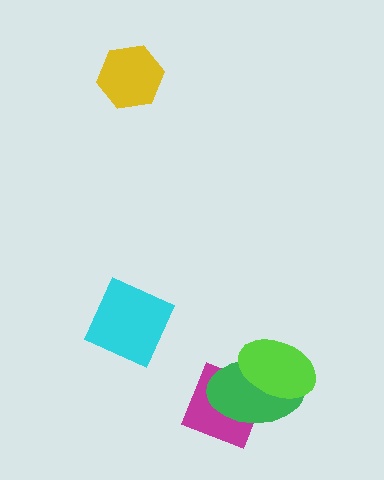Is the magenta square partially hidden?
Yes, it is partially covered by another shape.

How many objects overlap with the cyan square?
0 objects overlap with the cyan square.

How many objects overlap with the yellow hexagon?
0 objects overlap with the yellow hexagon.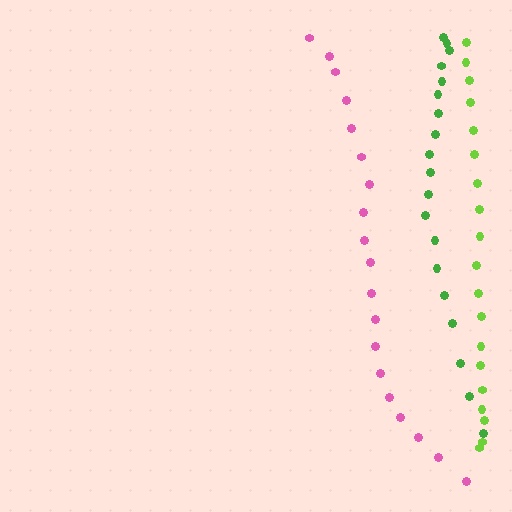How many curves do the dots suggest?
There are 3 distinct paths.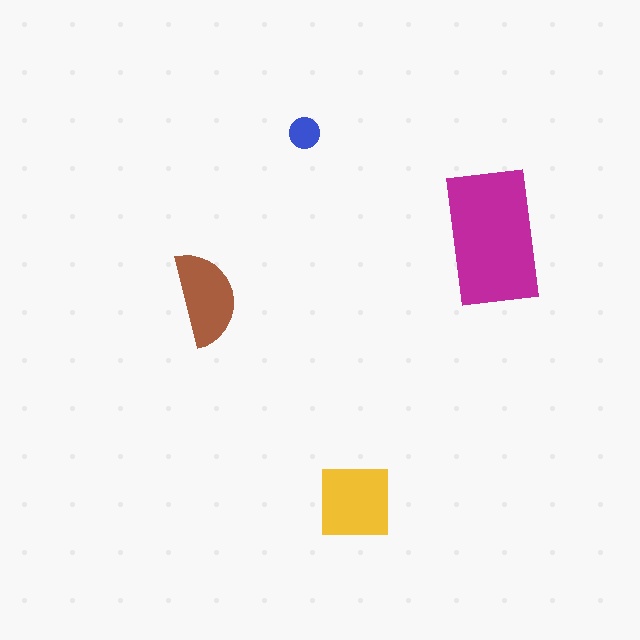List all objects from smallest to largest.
The blue circle, the brown semicircle, the yellow square, the magenta rectangle.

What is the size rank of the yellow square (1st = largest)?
2nd.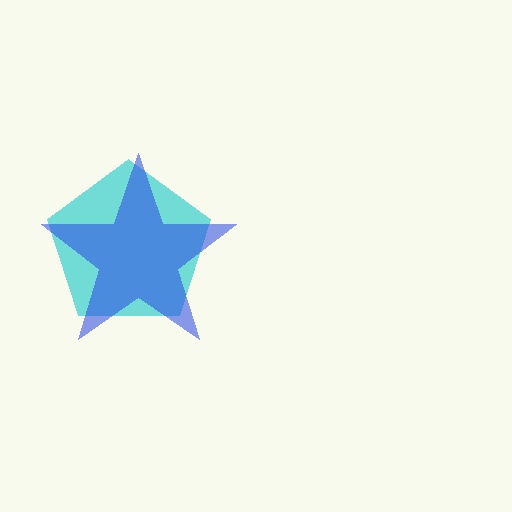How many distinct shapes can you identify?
There are 2 distinct shapes: a cyan pentagon, a blue star.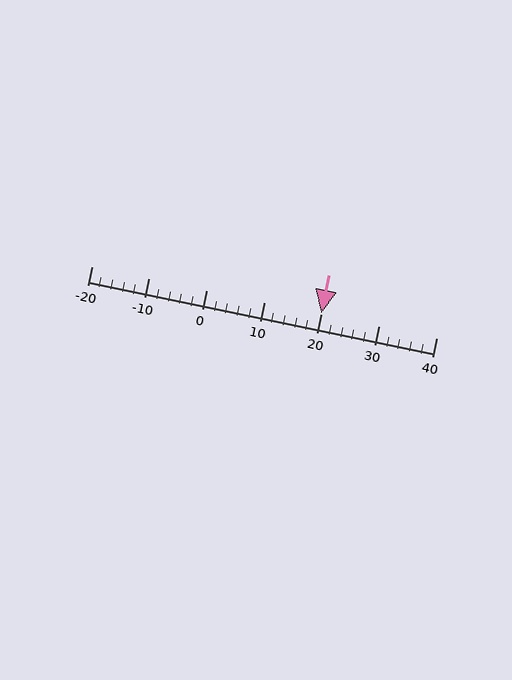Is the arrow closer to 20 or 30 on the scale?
The arrow is closer to 20.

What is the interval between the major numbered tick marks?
The major tick marks are spaced 10 units apart.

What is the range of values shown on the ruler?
The ruler shows values from -20 to 40.